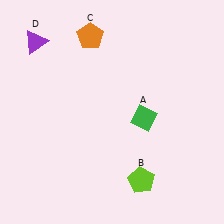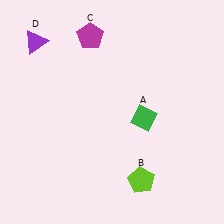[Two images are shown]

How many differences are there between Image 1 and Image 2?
There is 1 difference between the two images.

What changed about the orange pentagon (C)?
In Image 1, C is orange. In Image 2, it changed to magenta.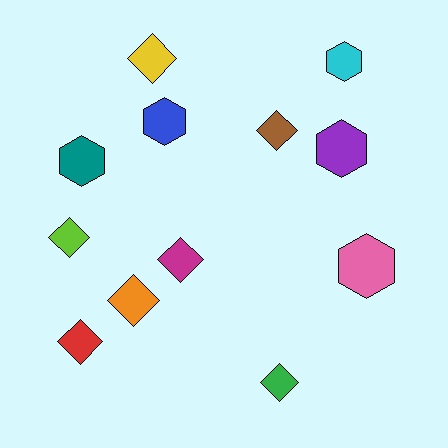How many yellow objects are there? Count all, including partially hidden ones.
There is 1 yellow object.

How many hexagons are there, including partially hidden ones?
There are 5 hexagons.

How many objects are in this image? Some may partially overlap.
There are 12 objects.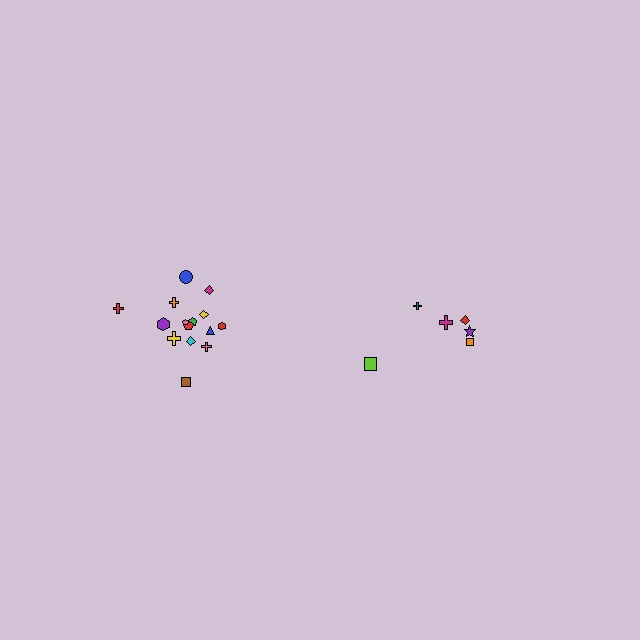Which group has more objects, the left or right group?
The left group.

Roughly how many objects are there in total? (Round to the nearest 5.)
Roughly 20 objects in total.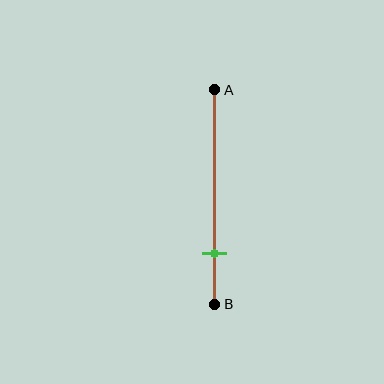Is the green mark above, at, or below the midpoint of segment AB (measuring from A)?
The green mark is below the midpoint of segment AB.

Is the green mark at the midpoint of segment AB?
No, the mark is at about 75% from A, not at the 50% midpoint.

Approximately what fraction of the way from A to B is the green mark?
The green mark is approximately 75% of the way from A to B.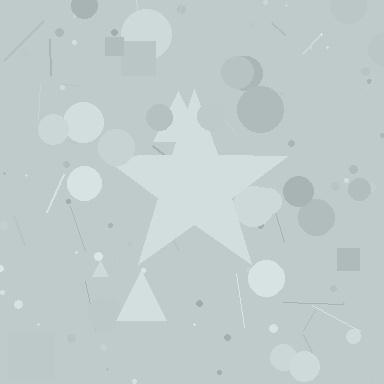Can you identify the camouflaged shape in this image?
The camouflaged shape is a star.